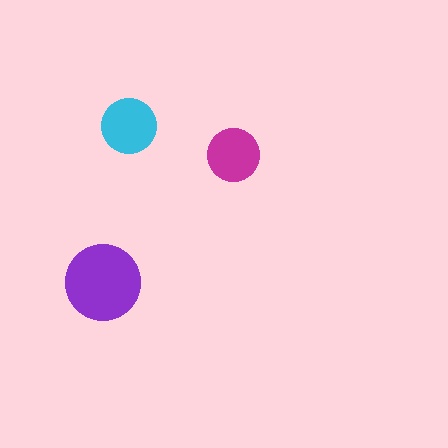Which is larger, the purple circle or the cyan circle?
The purple one.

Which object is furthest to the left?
The purple circle is leftmost.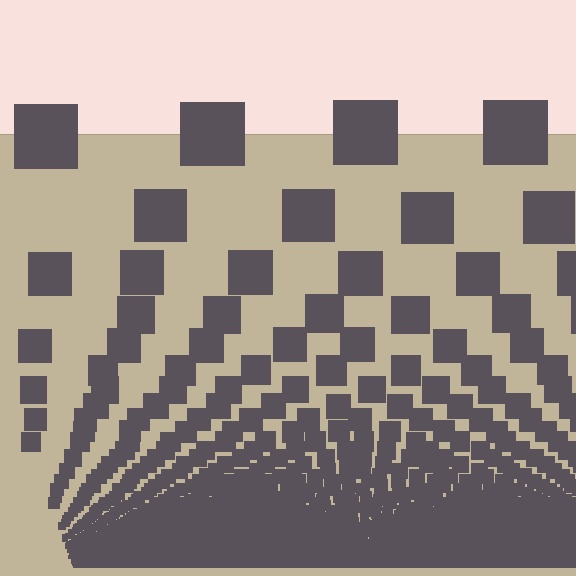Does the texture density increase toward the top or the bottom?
Density increases toward the bottom.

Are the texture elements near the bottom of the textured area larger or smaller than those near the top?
Smaller. The gradient is inverted — elements near the bottom are smaller and denser.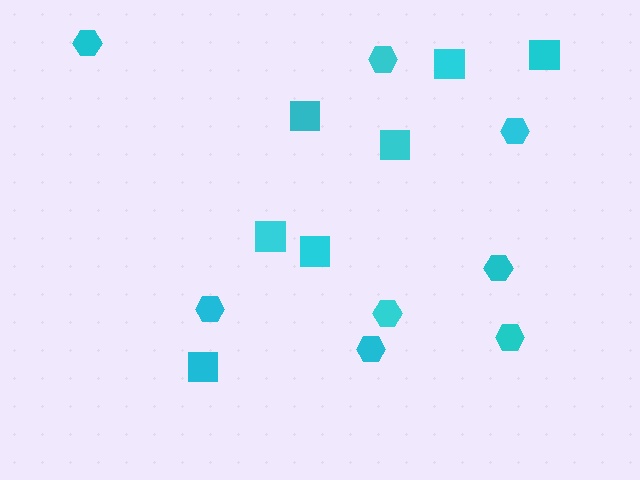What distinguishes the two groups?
There are 2 groups: one group of hexagons (8) and one group of squares (7).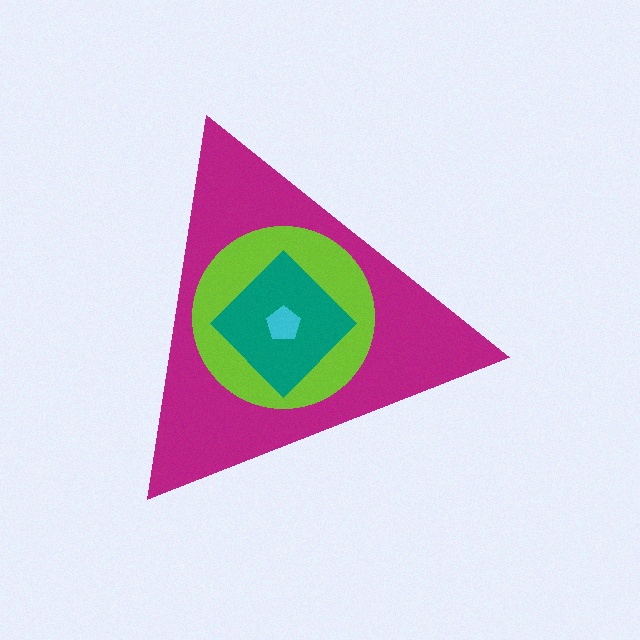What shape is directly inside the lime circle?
The teal diamond.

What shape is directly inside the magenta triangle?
The lime circle.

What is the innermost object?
The cyan pentagon.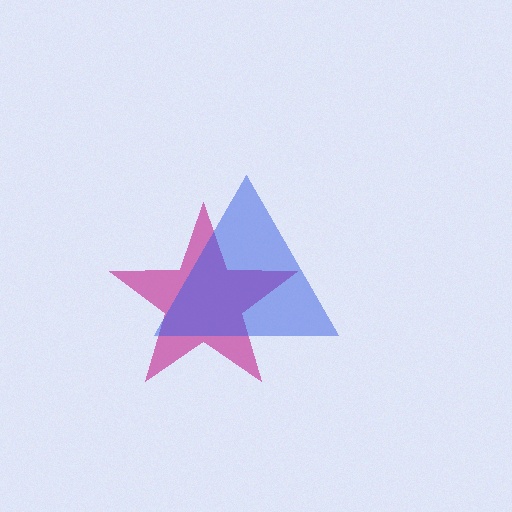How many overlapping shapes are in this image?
There are 2 overlapping shapes in the image.